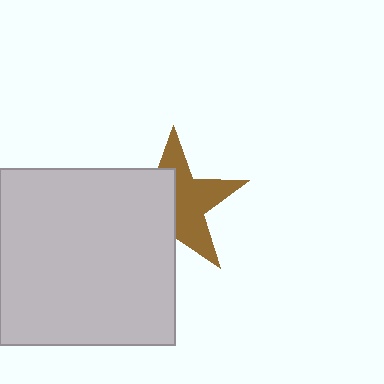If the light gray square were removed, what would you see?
You would see the complete brown star.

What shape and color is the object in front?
The object in front is a light gray square.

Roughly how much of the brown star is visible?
About half of it is visible (roughly 53%).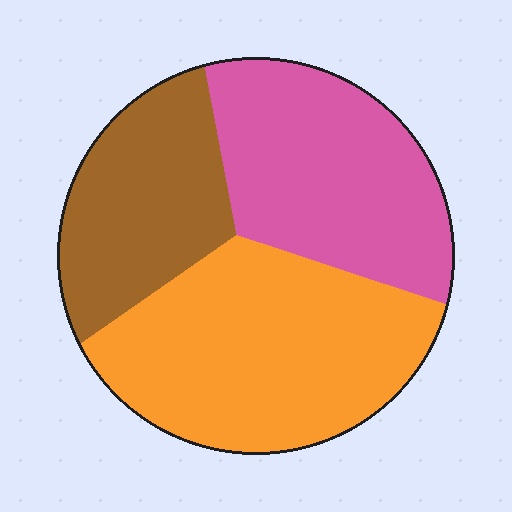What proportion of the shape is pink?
Pink covers about 35% of the shape.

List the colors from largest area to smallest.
From largest to smallest: orange, pink, brown.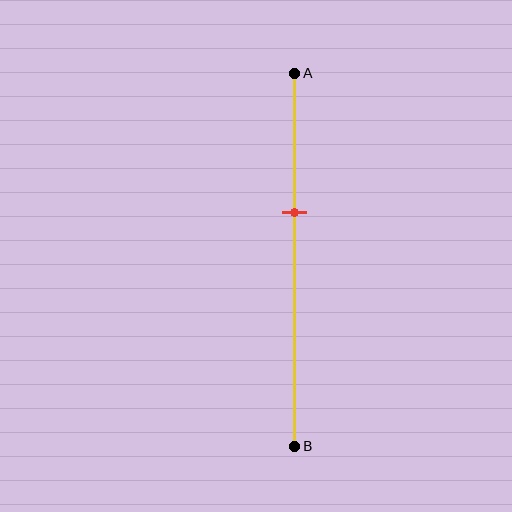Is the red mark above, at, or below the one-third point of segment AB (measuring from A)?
The red mark is below the one-third point of segment AB.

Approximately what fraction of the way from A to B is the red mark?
The red mark is approximately 35% of the way from A to B.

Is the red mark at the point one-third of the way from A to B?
No, the mark is at about 35% from A, not at the 33% one-third point.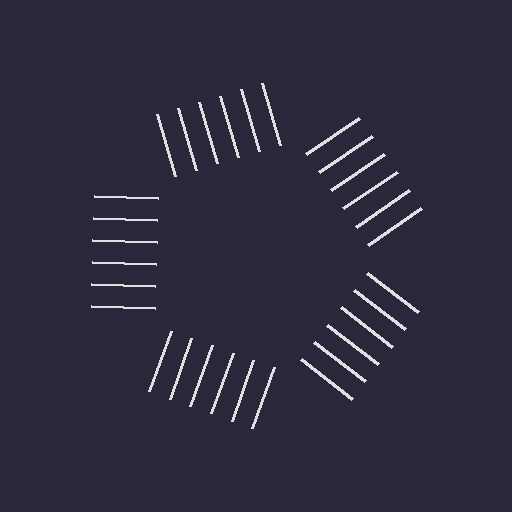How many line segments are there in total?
30 — 6 along each of the 5 edges.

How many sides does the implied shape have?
5 sides — the line-ends trace a pentagon.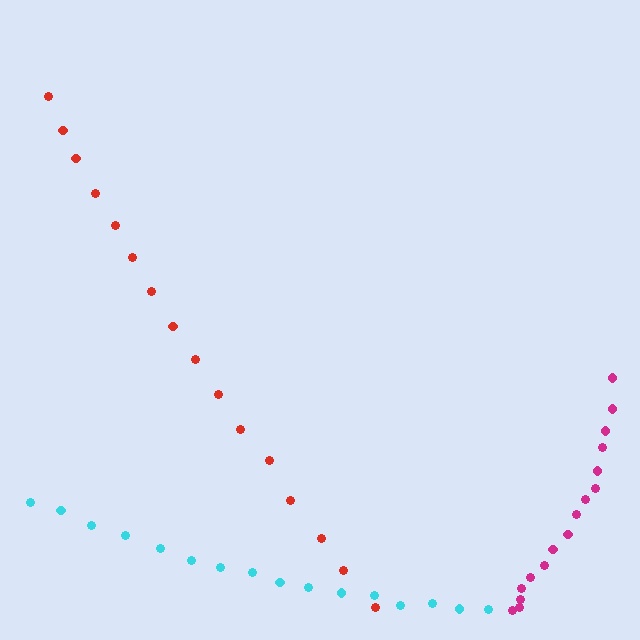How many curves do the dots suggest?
There are 3 distinct paths.